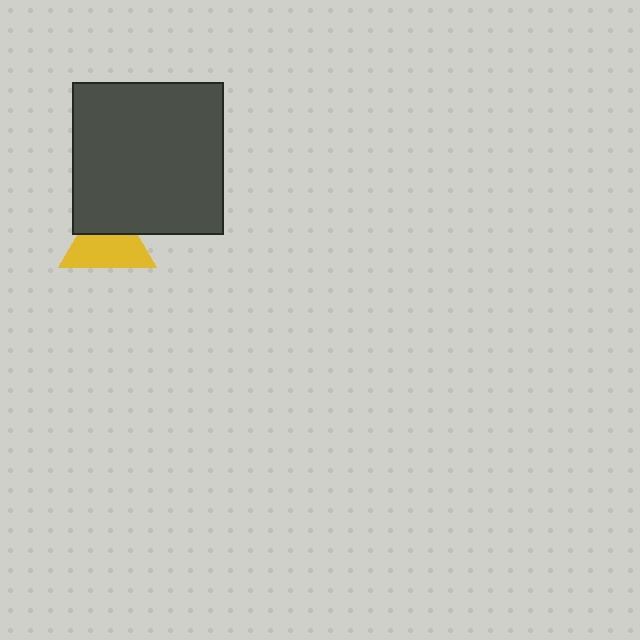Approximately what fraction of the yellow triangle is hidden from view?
Roughly 39% of the yellow triangle is hidden behind the dark gray square.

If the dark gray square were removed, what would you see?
You would see the complete yellow triangle.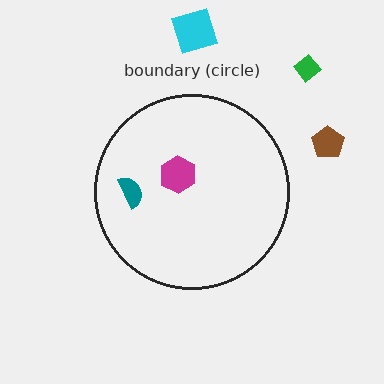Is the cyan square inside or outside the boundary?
Outside.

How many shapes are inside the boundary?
2 inside, 3 outside.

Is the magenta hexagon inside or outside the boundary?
Inside.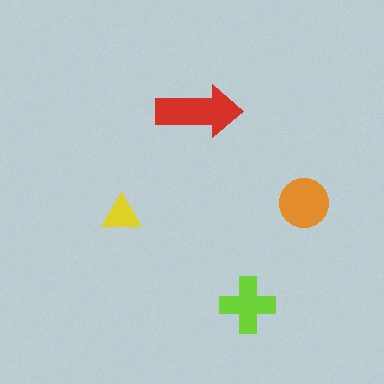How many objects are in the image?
There are 4 objects in the image.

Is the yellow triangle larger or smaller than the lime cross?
Smaller.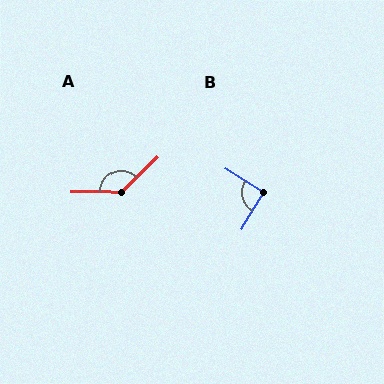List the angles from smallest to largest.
B (91°), A (136°).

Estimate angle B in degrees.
Approximately 91 degrees.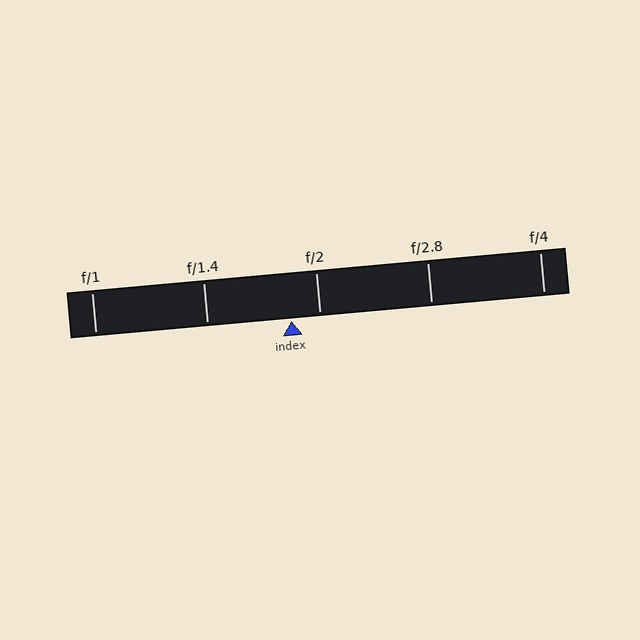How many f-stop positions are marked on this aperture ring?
There are 5 f-stop positions marked.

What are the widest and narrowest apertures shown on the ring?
The widest aperture shown is f/1 and the narrowest is f/4.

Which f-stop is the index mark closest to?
The index mark is closest to f/2.